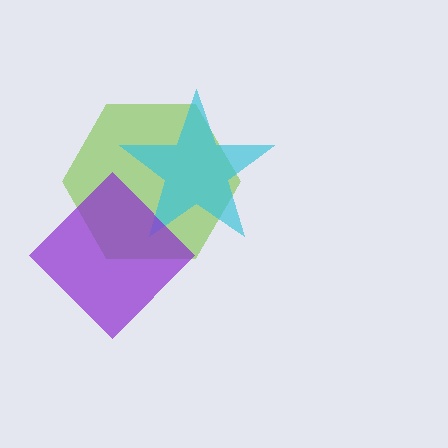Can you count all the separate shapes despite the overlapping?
Yes, there are 3 separate shapes.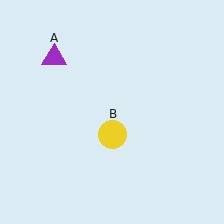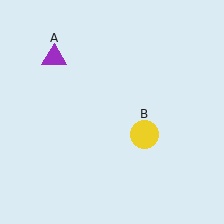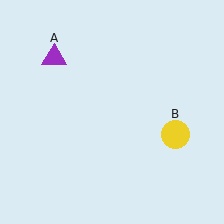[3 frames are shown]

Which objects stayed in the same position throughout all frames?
Purple triangle (object A) remained stationary.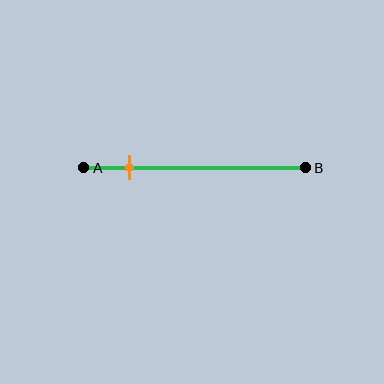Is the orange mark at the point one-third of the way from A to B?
No, the mark is at about 20% from A, not at the 33% one-third point.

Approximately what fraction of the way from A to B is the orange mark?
The orange mark is approximately 20% of the way from A to B.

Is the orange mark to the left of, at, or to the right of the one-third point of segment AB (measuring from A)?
The orange mark is to the left of the one-third point of segment AB.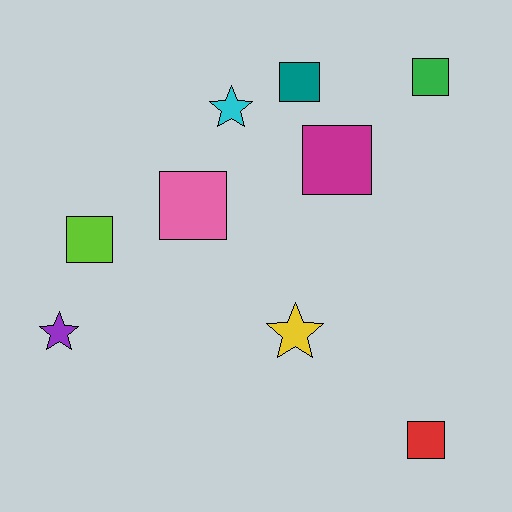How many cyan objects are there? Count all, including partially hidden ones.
There is 1 cyan object.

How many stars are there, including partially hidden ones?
There are 3 stars.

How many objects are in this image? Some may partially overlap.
There are 9 objects.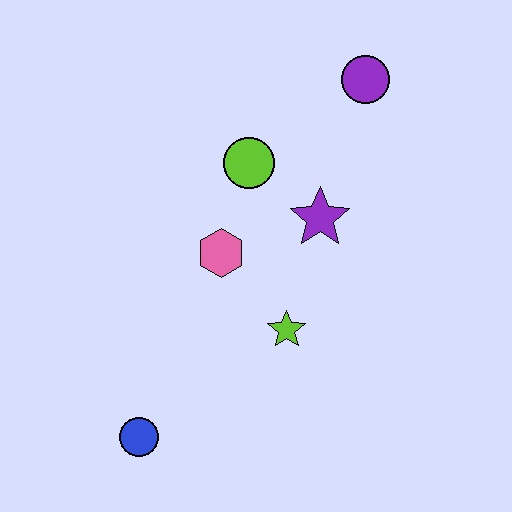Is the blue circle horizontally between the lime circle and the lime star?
No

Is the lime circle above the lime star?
Yes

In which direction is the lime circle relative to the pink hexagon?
The lime circle is above the pink hexagon.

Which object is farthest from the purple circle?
The blue circle is farthest from the purple circle.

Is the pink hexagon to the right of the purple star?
No